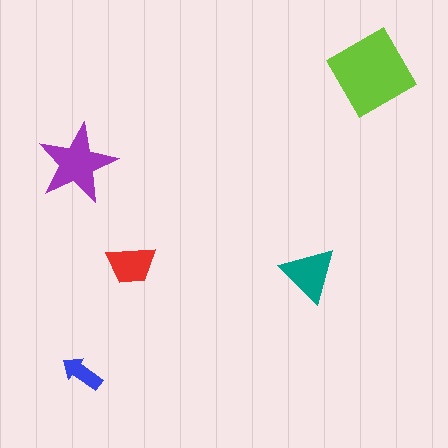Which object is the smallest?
The blue arrow.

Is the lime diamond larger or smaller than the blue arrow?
Larger.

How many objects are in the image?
There are 5 objects in the image.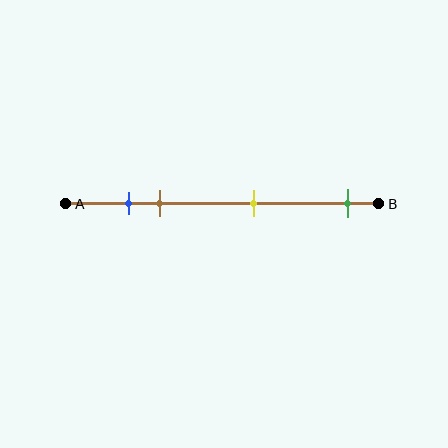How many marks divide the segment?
There are 4 marks dividing the segment.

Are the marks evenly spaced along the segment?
No, the marks are not evenly spaced.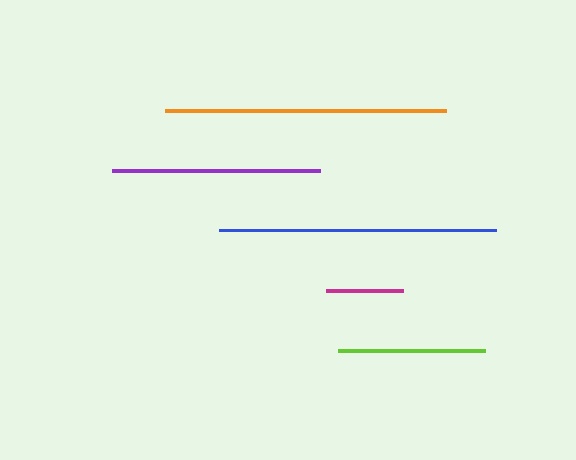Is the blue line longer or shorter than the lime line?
The blue line is longer than the lime line.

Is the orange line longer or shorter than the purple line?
The orange line is longer than the purple line.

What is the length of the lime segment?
The lime segment is approximately 147 pixels long.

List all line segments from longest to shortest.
From longest to shortest: orange, blue, purple, lime, magenta.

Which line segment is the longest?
The orange line is the longest at approximately 282 pixels.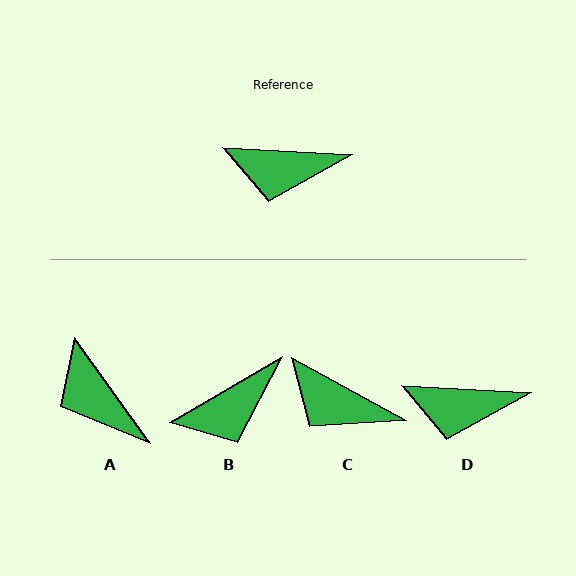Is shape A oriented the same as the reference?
No, it is off by about 51 degrees.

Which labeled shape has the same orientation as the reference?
D.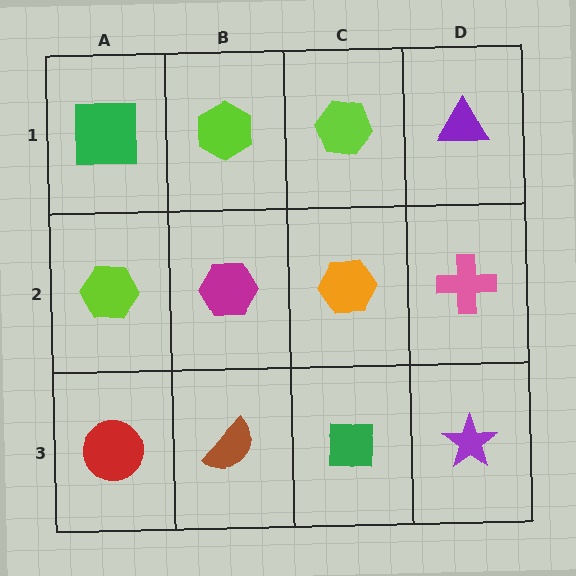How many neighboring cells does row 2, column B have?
4.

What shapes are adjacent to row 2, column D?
A purple triangle (row 1, column D), a purple star (row 3, column D), an orange hexagon (row 2, column C).